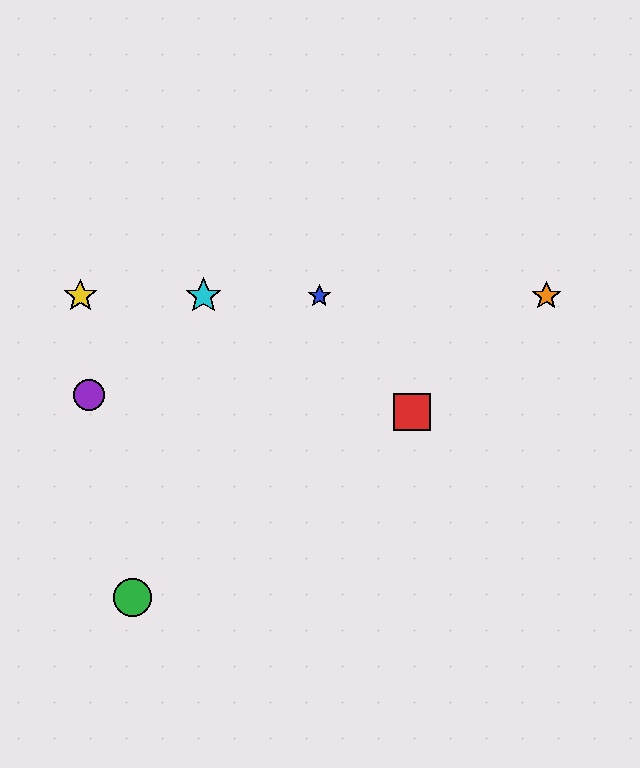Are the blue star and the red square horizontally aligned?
No, the blue star is at y≈296 and the red square is at y≈412.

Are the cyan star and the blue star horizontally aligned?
Yes, both are at y≈296.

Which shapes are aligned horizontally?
The blue star, the yellow star, the orange star, the cyan star are aligned horizontally.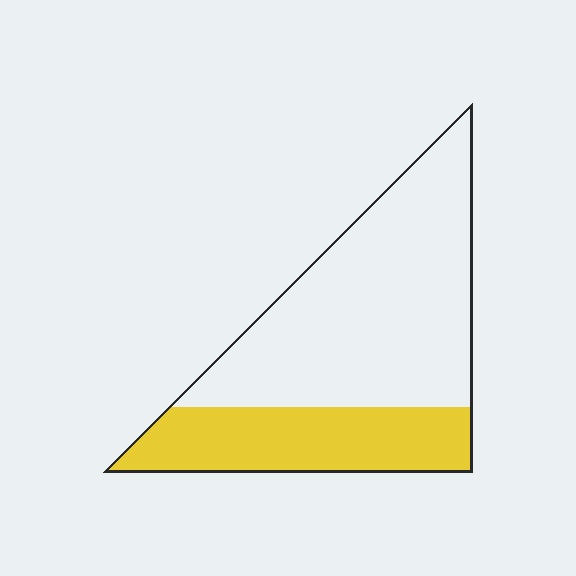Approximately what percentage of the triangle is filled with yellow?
Approximately 30%.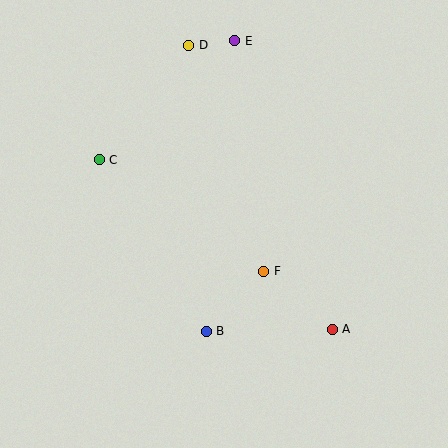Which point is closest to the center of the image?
Point F at (264, 271) is closest to the center.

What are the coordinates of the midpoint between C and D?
The midpoint between C and D is at (144, 103).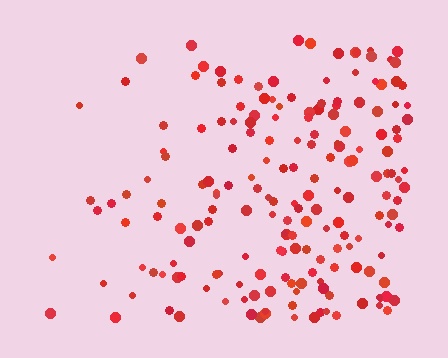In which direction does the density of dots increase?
From left to right, with the right side densest.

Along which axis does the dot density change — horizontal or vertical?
Horizontal.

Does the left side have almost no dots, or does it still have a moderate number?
Still a moderate number, just noticeably fewer than the right.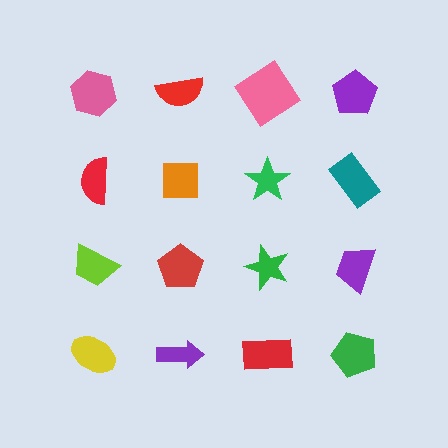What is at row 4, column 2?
A purple arrow.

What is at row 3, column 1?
A lime trapezoid.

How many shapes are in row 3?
4 shapes.